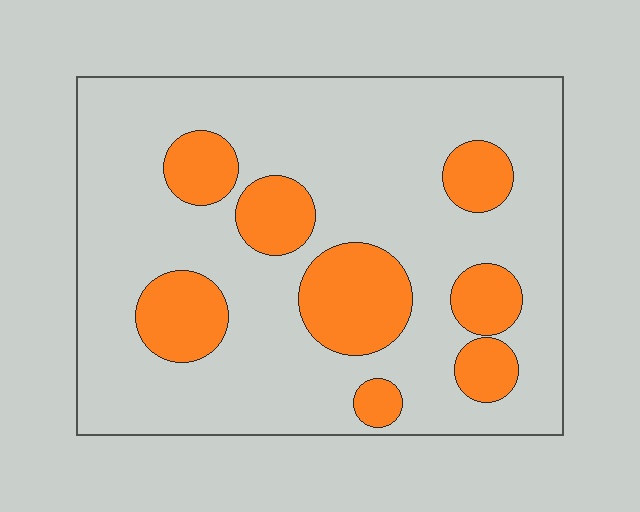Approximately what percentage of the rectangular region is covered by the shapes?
Approximately 25%.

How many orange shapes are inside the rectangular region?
8.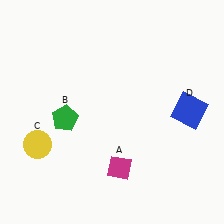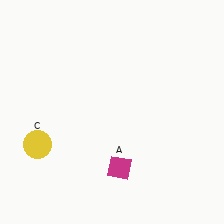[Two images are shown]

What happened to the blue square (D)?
The blue square (D) was removed in Image 2. It was in the top-right area of Image 1.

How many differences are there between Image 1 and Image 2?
There are 2 differences between the two images.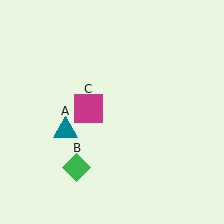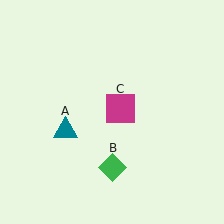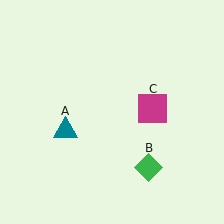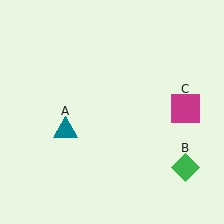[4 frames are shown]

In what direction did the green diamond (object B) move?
The green diamond (object B) moved right.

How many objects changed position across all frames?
2 objects changed position: green diamond (object B), magenta square (object C).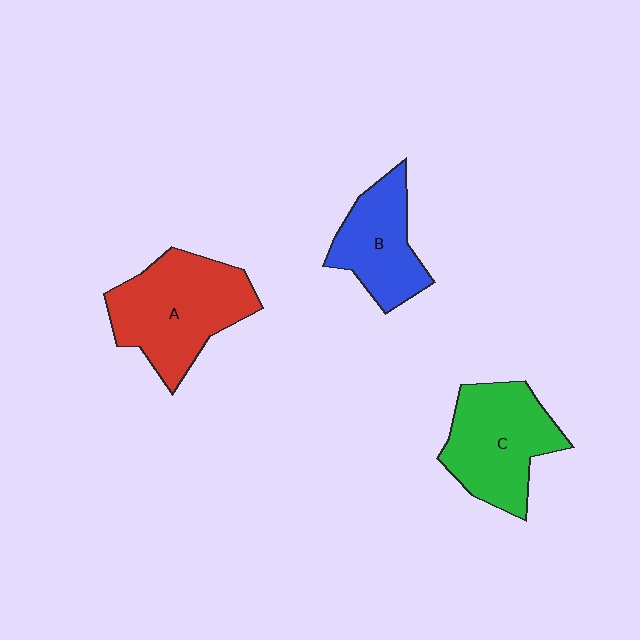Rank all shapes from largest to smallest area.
From largest to smallest: A (red), C (green), B (blue).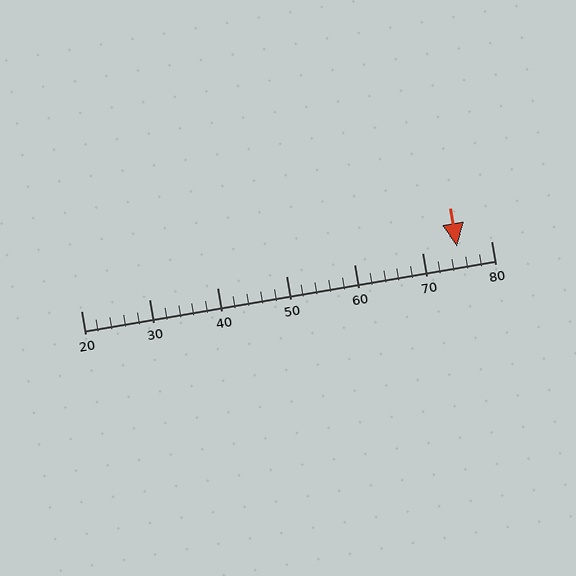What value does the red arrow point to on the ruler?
The red arrow points to approximately 75.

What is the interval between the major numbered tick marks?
The major tick marks are spaced 10 units apart.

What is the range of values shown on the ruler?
The ruler shows values from 20 to 80.